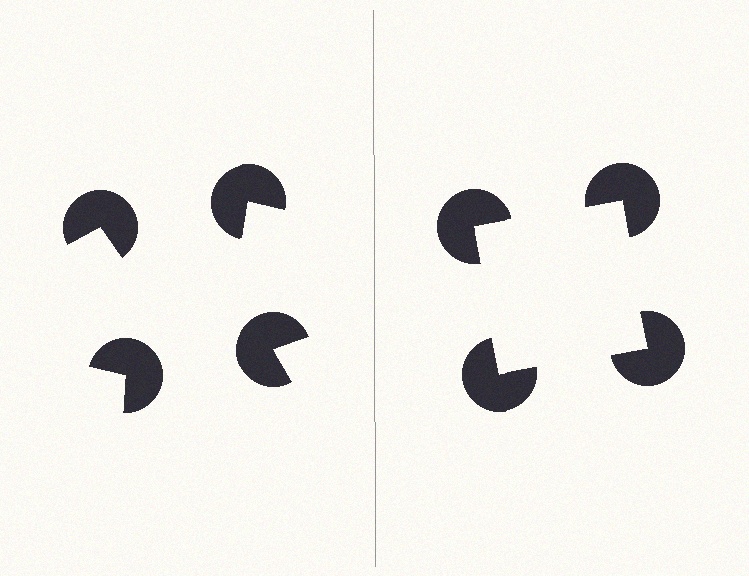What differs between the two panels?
The pac-man discs are positioned identically on both sides; only the wedge orientations differ. On the right they align to a square; on the left they are misaligned.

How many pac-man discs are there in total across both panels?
8 — 4 on each side.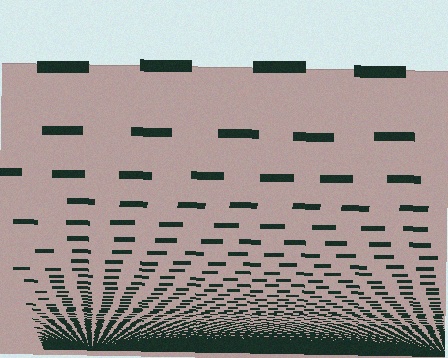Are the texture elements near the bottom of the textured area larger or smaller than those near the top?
Smaller. The gradient is inverted — elements near the bottom are smaller and denser.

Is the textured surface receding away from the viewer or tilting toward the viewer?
The surface appears to tilt toward the viewer. Texture elements get larger and sparser toward the top.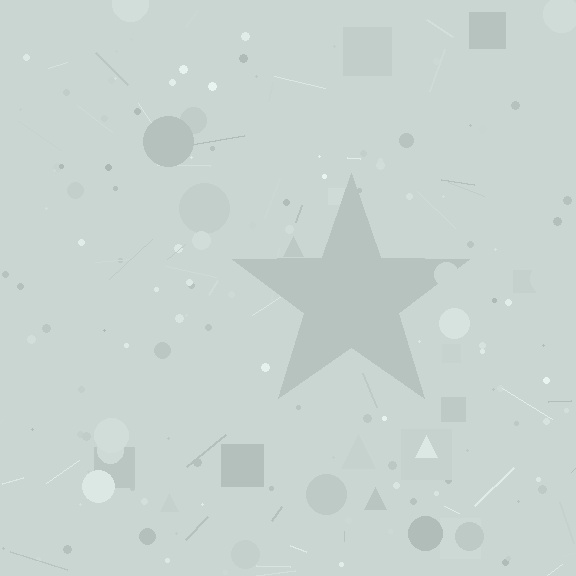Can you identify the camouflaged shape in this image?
The camouflaged shape is a star.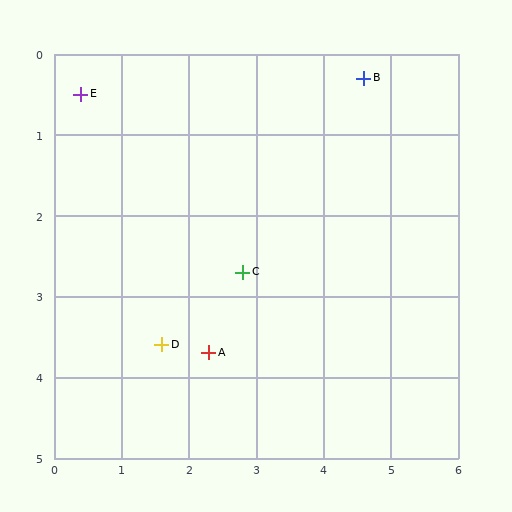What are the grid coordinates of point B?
Point B is at approximately (4.6, 0.3).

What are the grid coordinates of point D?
Point D is at approximately (1.6, 3.6).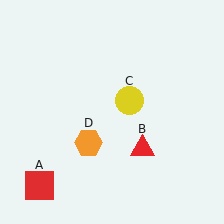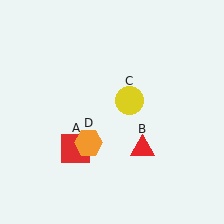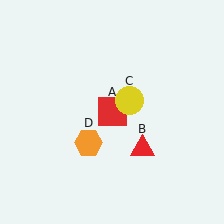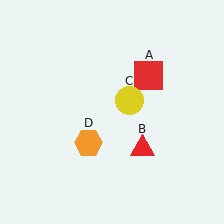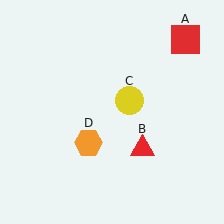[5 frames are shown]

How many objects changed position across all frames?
1 object changed position: red square (object A).